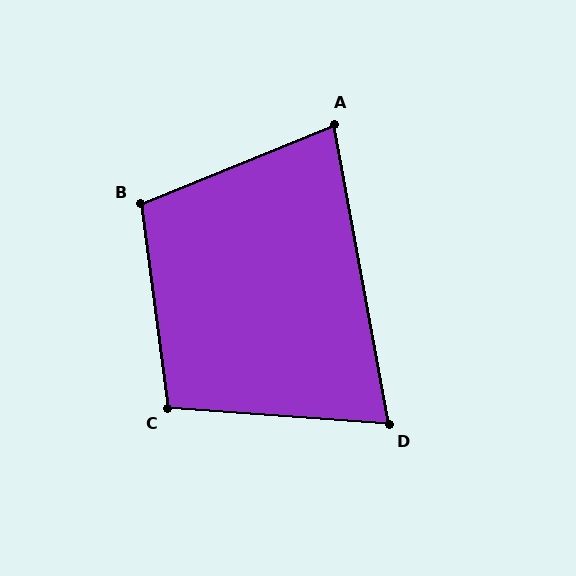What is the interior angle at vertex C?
Approximately 102 degrees (obtuse).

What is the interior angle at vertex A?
Approximately 78 degrees (acute).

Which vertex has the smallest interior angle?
D, at approximately 75 degrees.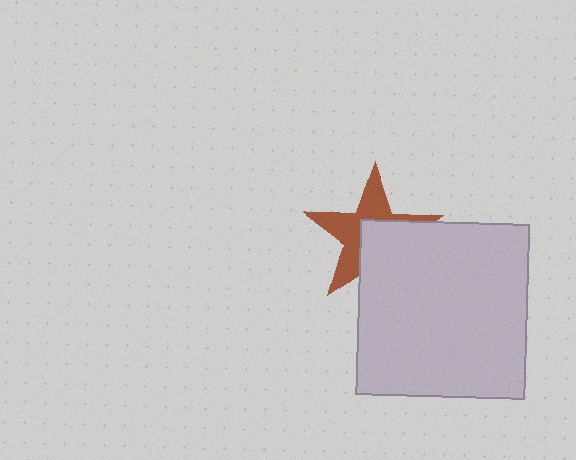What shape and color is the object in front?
The object in front is a light gray rectangle.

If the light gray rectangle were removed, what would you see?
You would see the complete brown star.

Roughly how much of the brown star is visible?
About half of it is visible (roughly 53%).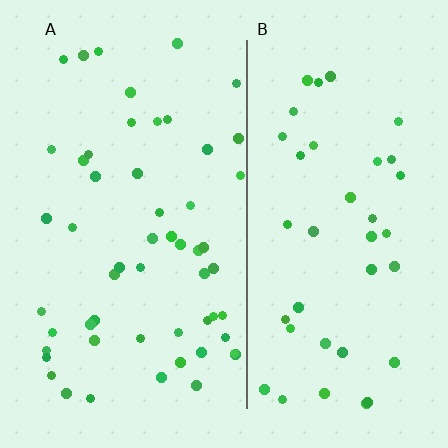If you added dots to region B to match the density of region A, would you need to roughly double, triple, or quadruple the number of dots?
Approximately double.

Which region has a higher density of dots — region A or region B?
A (the left).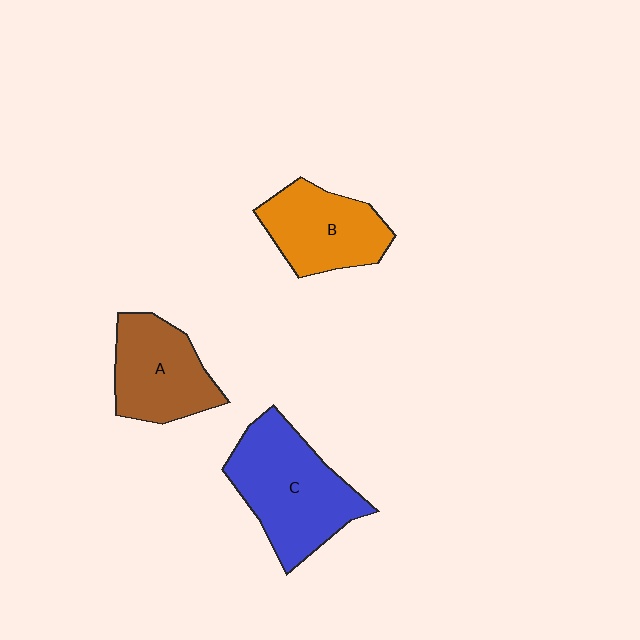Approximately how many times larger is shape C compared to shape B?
Approximately 1.4 times.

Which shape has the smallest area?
Shape B (orange).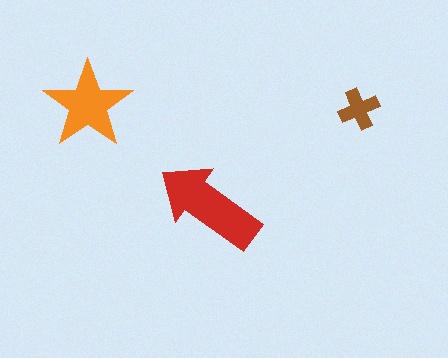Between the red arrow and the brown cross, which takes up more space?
The red arrow.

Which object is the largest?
The red arrow.